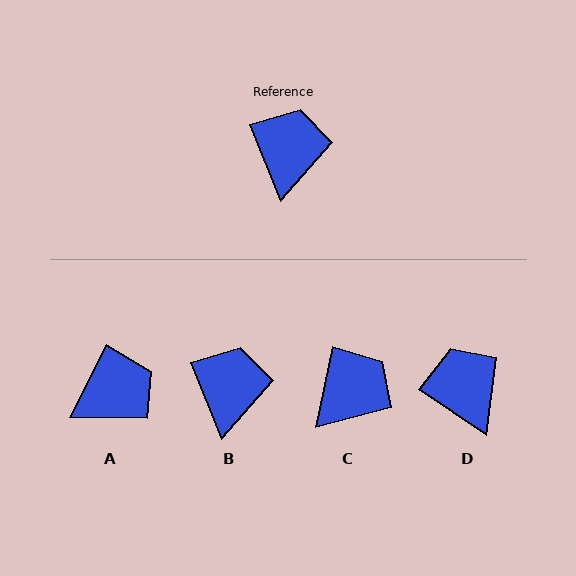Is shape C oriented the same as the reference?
No, it is off by about 33 degrees.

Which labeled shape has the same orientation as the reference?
B.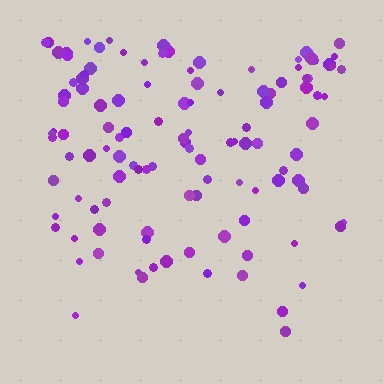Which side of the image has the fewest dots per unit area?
The bottom.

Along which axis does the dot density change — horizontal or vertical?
Vertical.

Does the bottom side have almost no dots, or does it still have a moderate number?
Still a moderate number, just noticeably fewer than the top.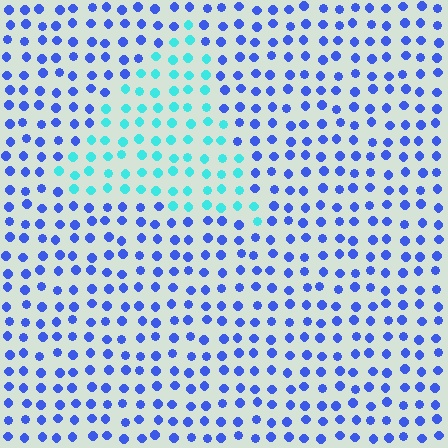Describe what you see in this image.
The image is filled with small blue elements in a uniform arrangement. A triangle-shaped region is visible where the elements are tinted to a slightly different hue, forming a subtle color boundary.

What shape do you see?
I see a triangle.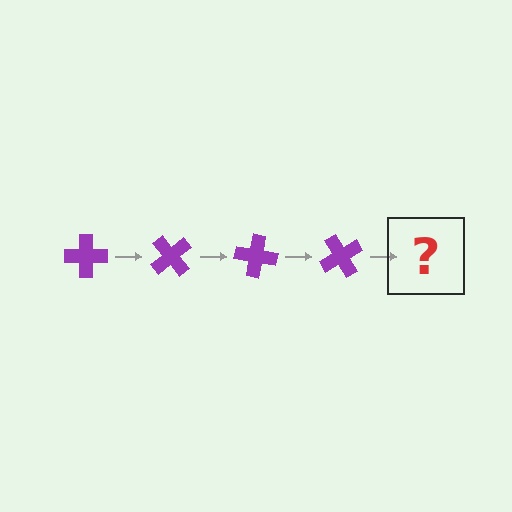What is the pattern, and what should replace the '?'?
The pattern is that the cross rotates 50 degrees each step. The '?' should be a purple cross rotated 200 degrees.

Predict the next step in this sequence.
The next step is a purple cross rotated 200 degrees.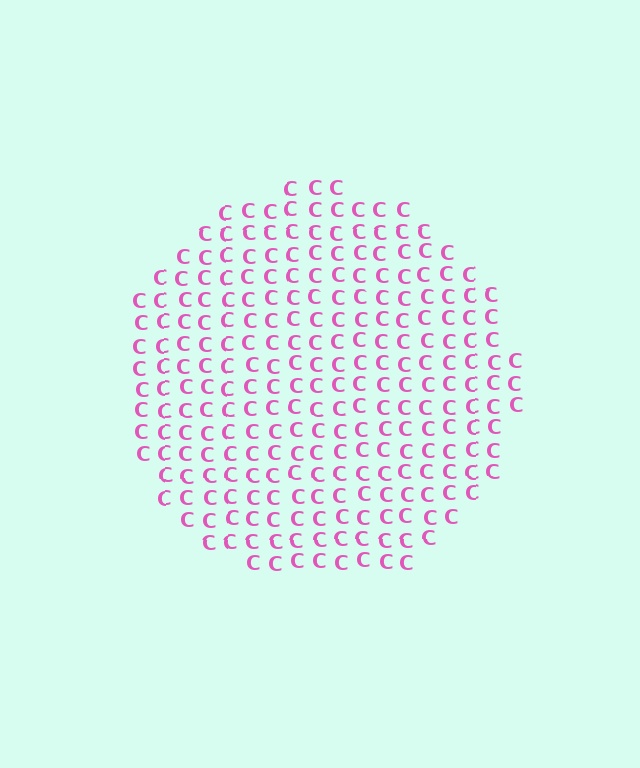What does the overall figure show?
The overall figure shows a circle.